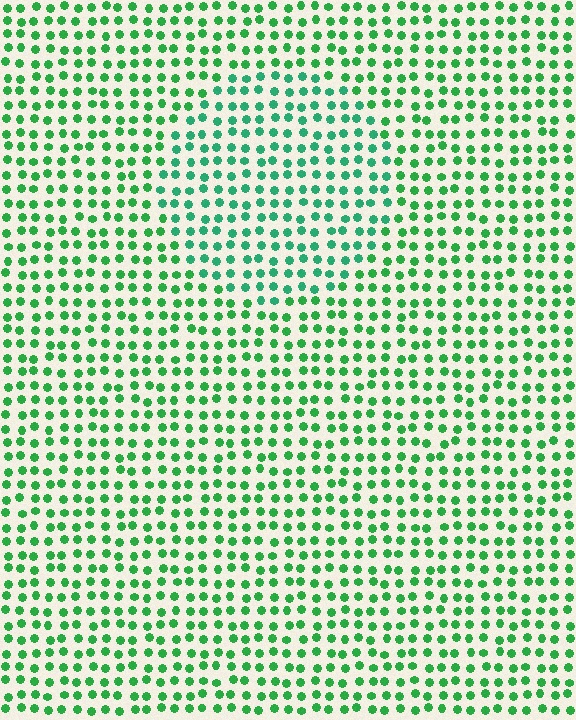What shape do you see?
I see a circle.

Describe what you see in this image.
The image is filled with small green elements in a uniform arrangement. A circle-shaped region is visible where the elements are tinted to a slightly different hue, forming a subtle color boundary.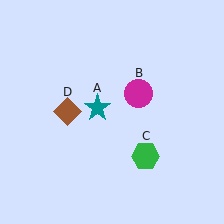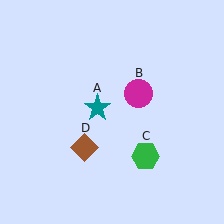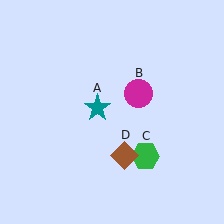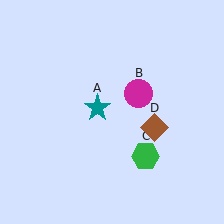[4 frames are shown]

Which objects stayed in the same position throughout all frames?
Teal star (object A) and magenta circle (object B) and green hexagon (object C) remained stationary.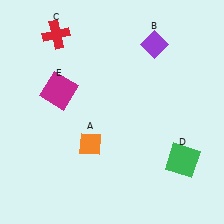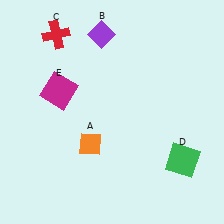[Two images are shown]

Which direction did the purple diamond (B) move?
The purple diamond (B) moved left.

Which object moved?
The purple diamond (B) moved left.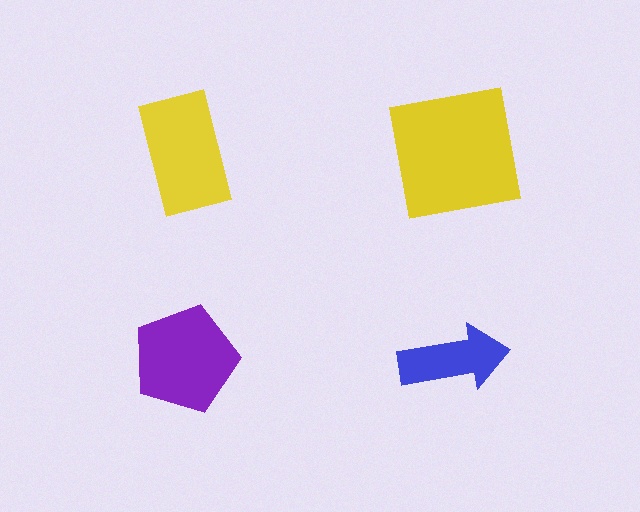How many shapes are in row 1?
2 shapes.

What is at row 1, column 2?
A yellow square.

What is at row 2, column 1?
A purple pentagon.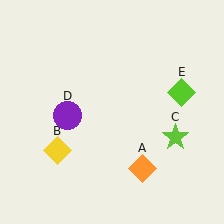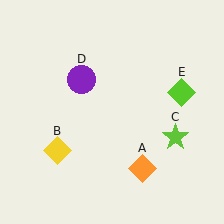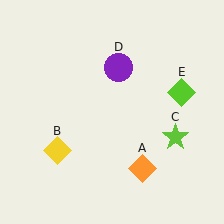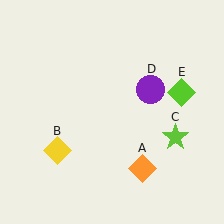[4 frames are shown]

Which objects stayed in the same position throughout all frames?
Orange diamond (object A) and yellow diamond (object B) and lime star (object C) and lime diamond (object E) remained stationary.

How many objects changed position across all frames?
1 object changed position: purple circle (object D).